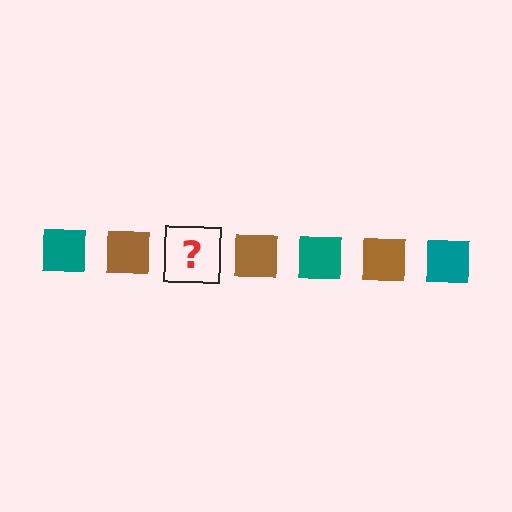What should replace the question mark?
The question mark should be replaced with a teal square.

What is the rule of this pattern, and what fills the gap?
The rule is that the pattern cycles through teal, brown squares. The gap should be filled with a teal square.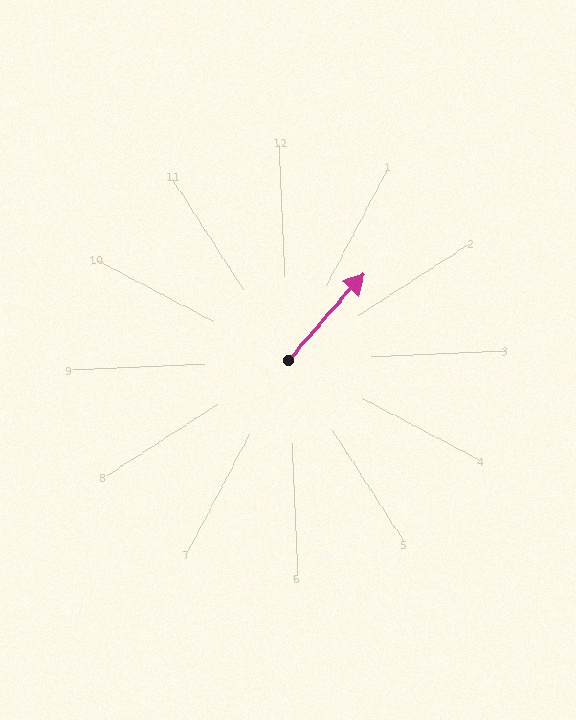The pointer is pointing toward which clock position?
Roughly 1 o'clock.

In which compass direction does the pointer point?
Northeast.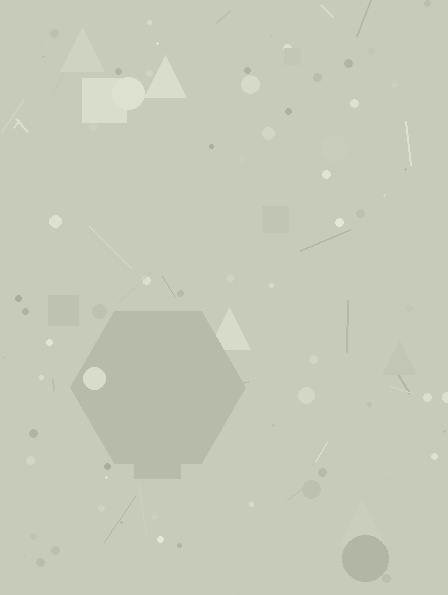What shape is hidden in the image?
A hexagon is hidden in the image.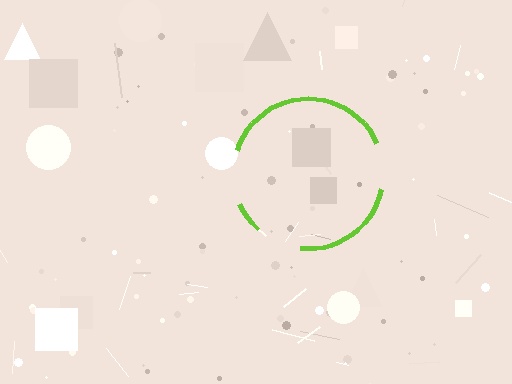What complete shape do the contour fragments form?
The contour fragments form a circle.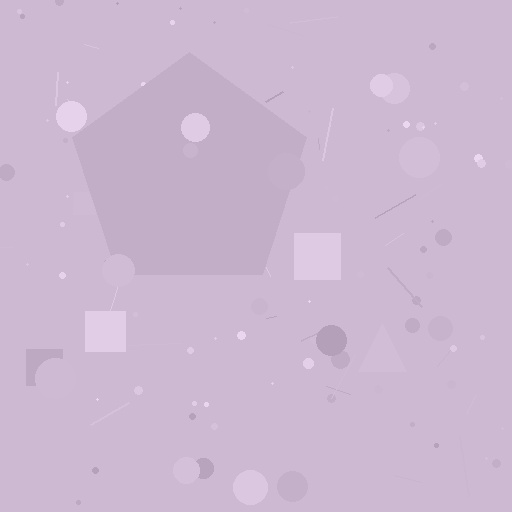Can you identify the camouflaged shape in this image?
The camouflaged shape is a pentagon.